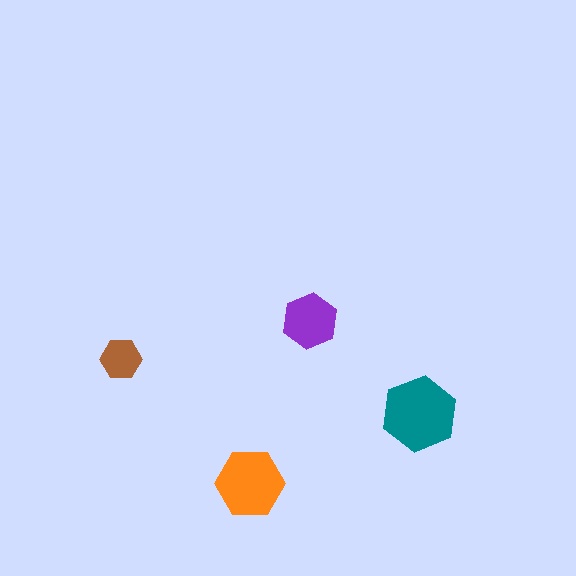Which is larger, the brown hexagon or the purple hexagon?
The purple one.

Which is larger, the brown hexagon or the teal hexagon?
The teal one.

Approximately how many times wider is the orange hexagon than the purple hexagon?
About 1.5 times wider.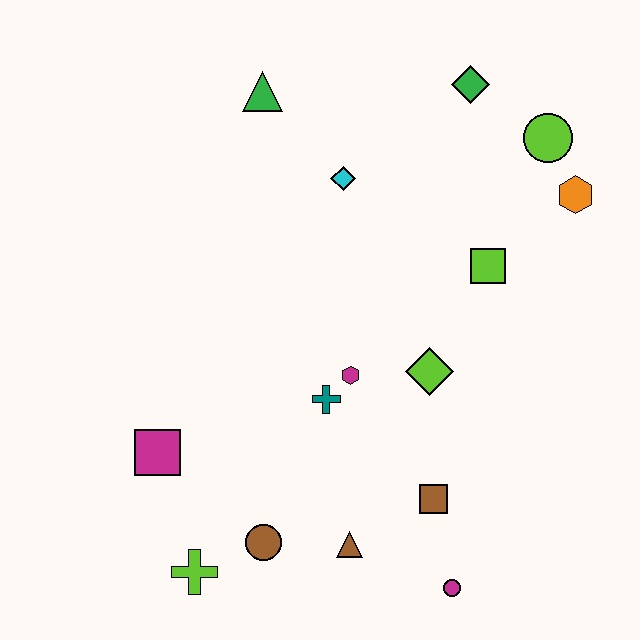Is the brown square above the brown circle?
Yes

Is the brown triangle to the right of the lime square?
No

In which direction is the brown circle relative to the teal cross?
The brown circle is below the teal cross.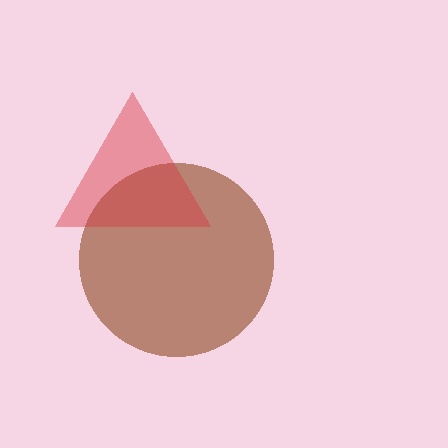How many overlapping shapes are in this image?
There are 2 overlapping shapes in the image.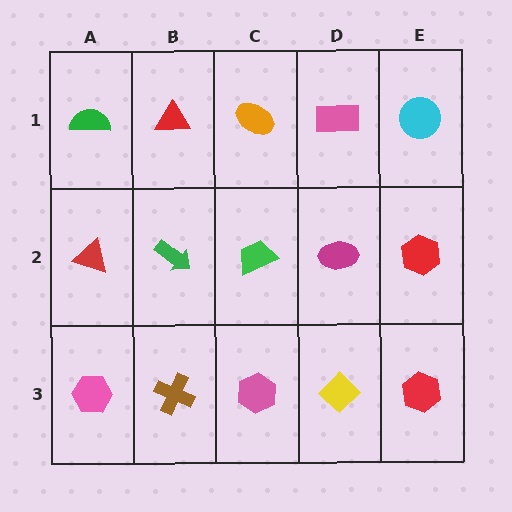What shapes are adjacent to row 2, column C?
An orange ellipse (row 1, column C), a pink hexagon (row 3, column C), a green arrow (row 2, column B), a magenta ellipse (row 2, column D).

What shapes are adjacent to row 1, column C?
A green trapezoid (row 2, column C), a red triangle (row 1, column B), a pink rectangle (row 1, column D).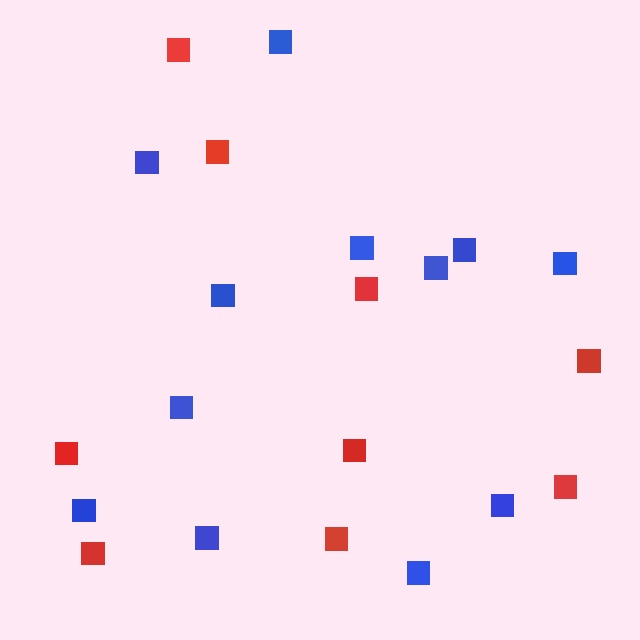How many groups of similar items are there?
There are 2 groups: one group of red squares (9) and one group of blue squares (12).